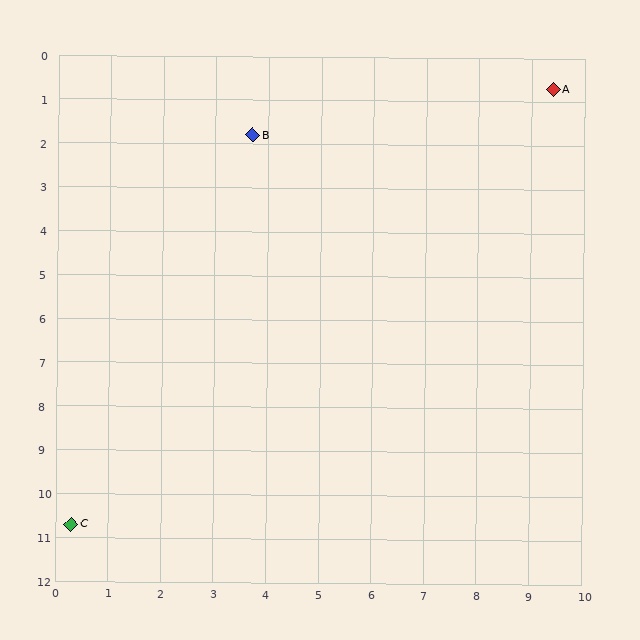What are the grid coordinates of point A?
Point A is at approximately (9.4, 0.7).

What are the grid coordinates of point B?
Point B is at approximately (3.7, 1.8).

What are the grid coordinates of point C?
Point C is at approximately (0.3, 10.7).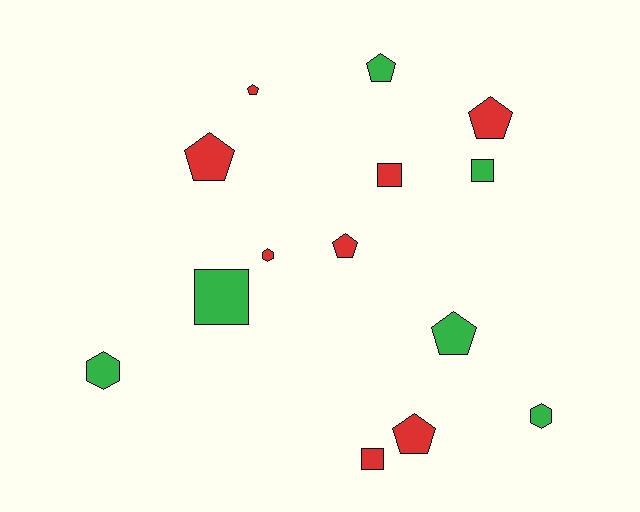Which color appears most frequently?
Red, with 8 objects.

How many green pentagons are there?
There are 2 green pentagons.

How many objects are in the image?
There are 14 objects.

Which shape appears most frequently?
Pentagon, with 7 objects.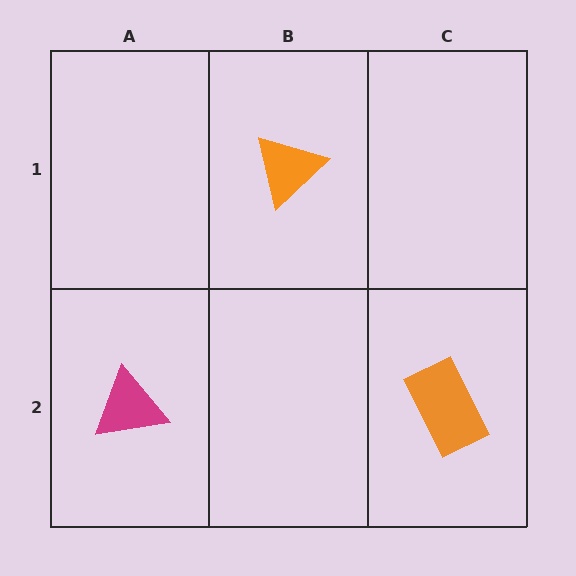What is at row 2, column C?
An orange rectangle.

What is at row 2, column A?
A magenta triangle.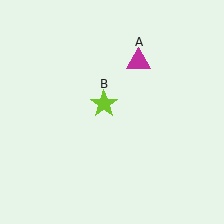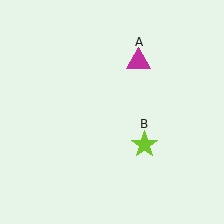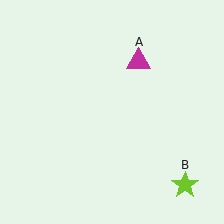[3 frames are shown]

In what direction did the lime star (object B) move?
The lime star (object B) moved down and to the right.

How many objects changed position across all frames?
1 object changed position: lime star (object B).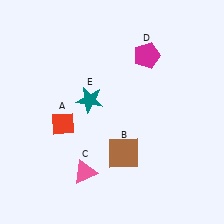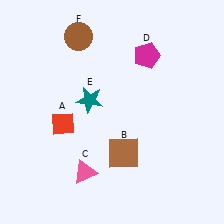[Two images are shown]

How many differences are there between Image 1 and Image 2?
There is 1 difference between the two images.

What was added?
A brown circle (F) was added in Image 2.